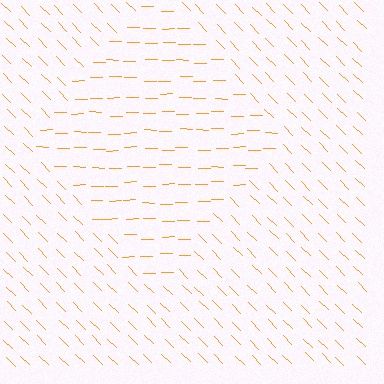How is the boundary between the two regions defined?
The boundary is defined purely by a change in line orientation (approximately 45 degrees difference). All lines are the same color and thickness.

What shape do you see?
I see a diamond.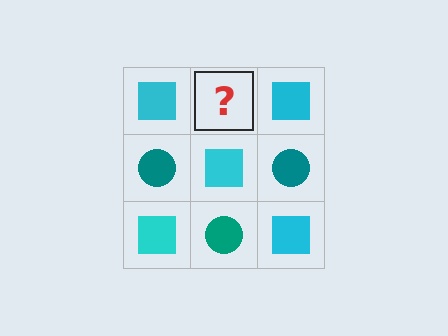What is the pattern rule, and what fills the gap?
The rule is that it alternates cyan square and teal circle in a checkerboard pattern. The gap should be filled with a teal circle.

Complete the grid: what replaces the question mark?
The question mark should be replaced with a teal circle.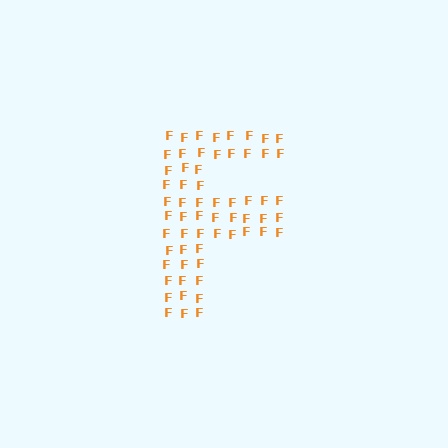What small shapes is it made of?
It is made of small letter F's.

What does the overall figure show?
The overall figure shows the letter F.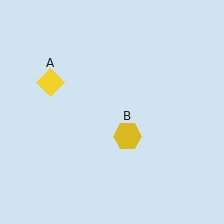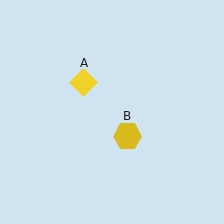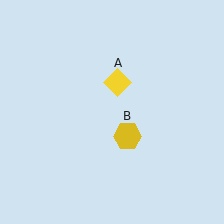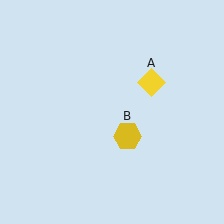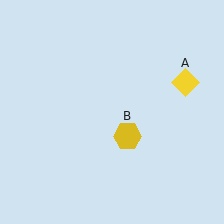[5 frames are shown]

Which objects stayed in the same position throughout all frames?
Yellow hexagon (object B) remained stationary.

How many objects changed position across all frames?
1 object changed position: yellow diamond (object A).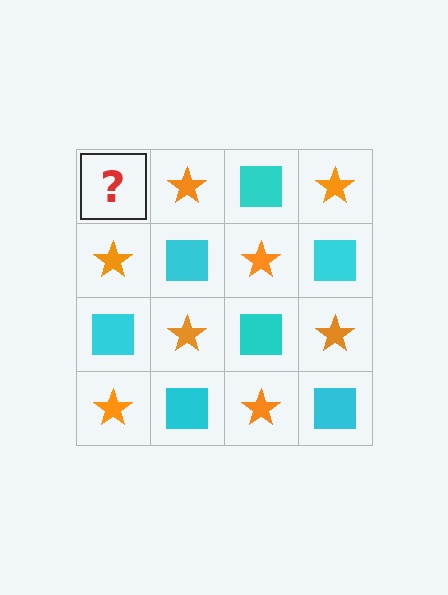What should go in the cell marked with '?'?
The missing cell should contain a cyan square.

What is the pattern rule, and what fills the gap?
The rule is that it alternates cyan square and orange star in a checkerboard pattern. The gap should be filled with a cyan square.